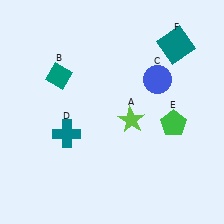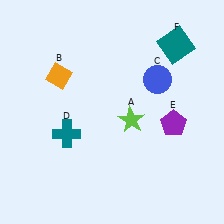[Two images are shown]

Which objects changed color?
B changed from teal to orange. E changed from green to purple.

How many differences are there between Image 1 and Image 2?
There are 2 differences between the two images.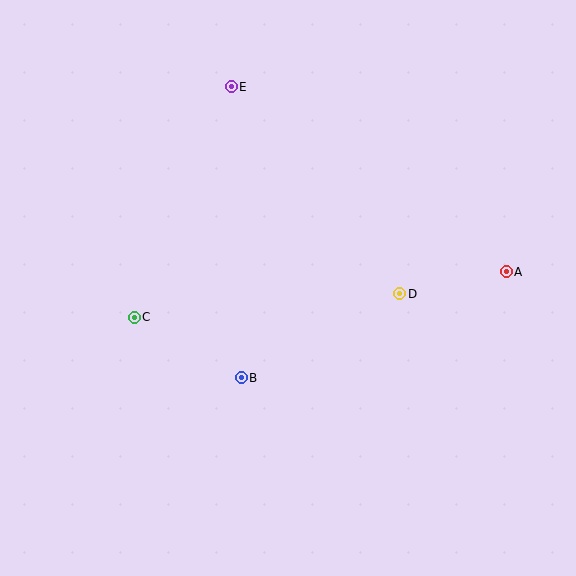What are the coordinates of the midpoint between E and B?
The midpoint between E and B is at (236, 232).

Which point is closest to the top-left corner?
Point E is closest to the top-left corner.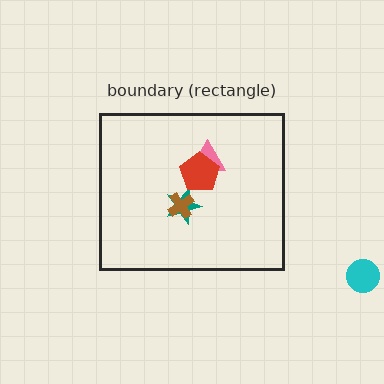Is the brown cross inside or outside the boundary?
Inside.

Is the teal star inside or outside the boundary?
Inside.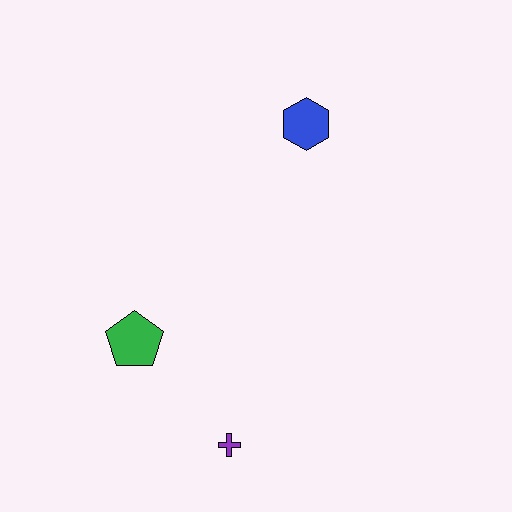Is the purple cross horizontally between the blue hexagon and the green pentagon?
Yes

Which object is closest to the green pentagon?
The purple cross is closest to the green pentagon.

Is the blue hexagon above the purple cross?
Yes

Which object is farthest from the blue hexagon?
The purple cross is farthest from the blue hexagon.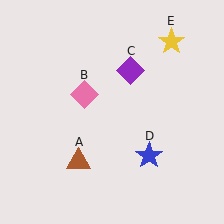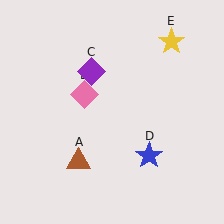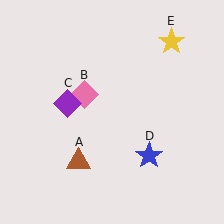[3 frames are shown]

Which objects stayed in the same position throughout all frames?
Brown triangle (object A) and pink diamond (object B) and blue star (object D) and yellow star (object E) remained stationary.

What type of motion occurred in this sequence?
The purple diamond (object C) rotated counterclockwise around the center of the scene.